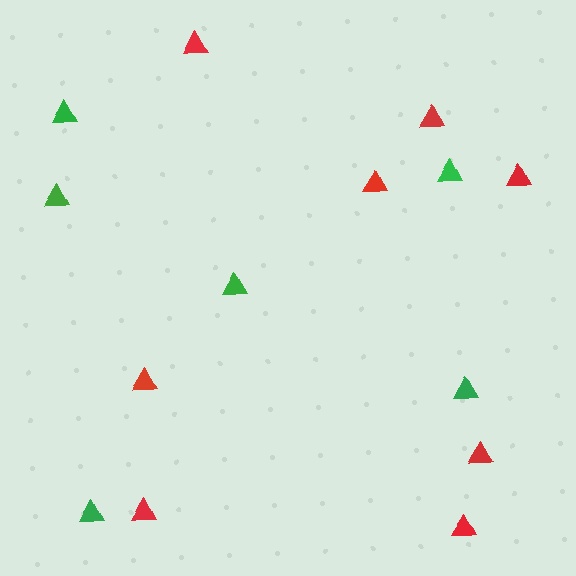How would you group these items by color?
There are 2 groups: one group of green triangles (6) and one group of red triangles (8).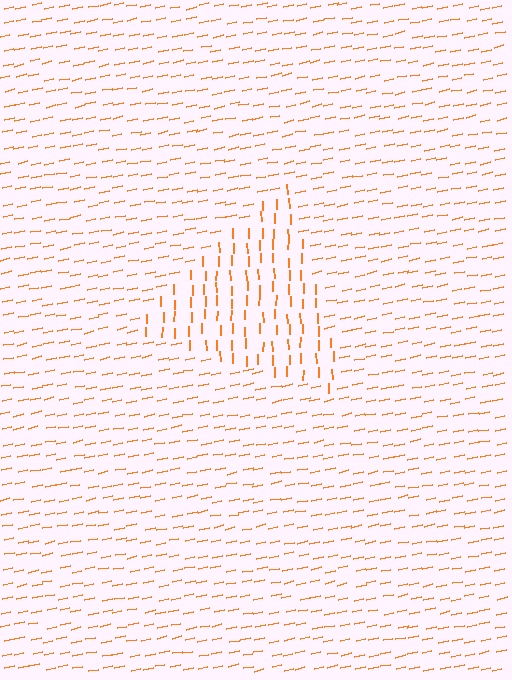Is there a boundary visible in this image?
Yes, there is a texture boundary formed by a change in line orientation.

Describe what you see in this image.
The image is filled with small orange line segments. A triangle region in the image has lines oriented differently from the surrounding lines, creating a visible texture boundary.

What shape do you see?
I see a triangle.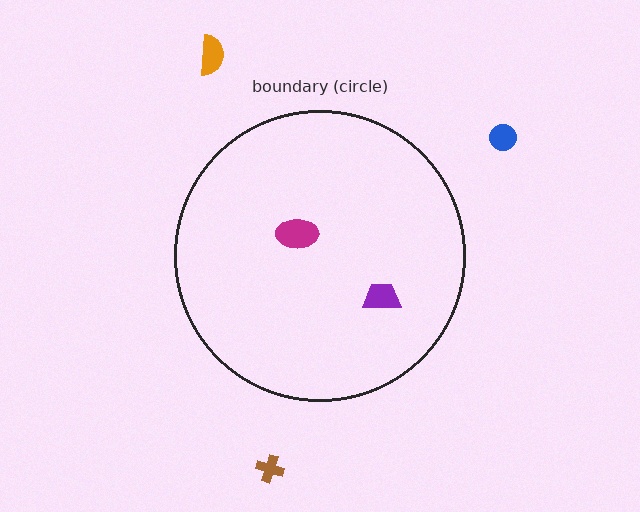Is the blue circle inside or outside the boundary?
Outside.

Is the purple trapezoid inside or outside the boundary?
Inside.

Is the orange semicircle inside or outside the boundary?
Outside.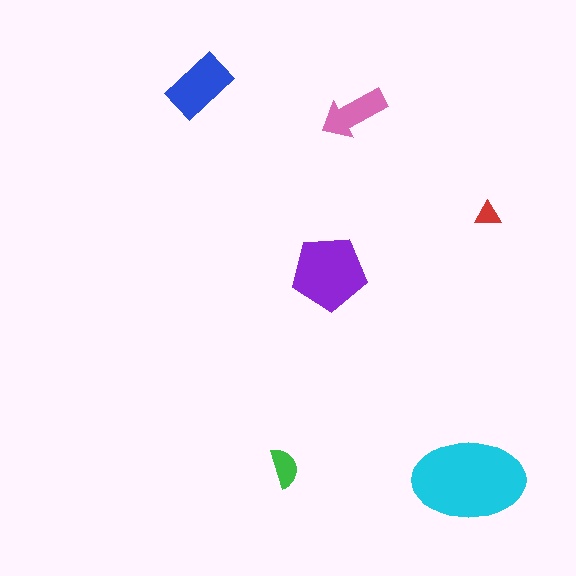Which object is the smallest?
The red triangle.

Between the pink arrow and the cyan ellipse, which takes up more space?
The cyan ellipse.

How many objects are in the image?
There are 6 objects in the image.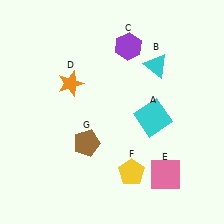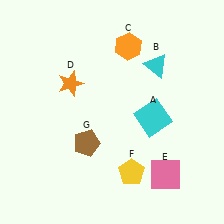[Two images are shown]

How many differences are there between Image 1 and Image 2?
There is 1 difference between the two images.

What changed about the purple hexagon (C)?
In Image 1, C is purple. In Image 2, it changed to orange.